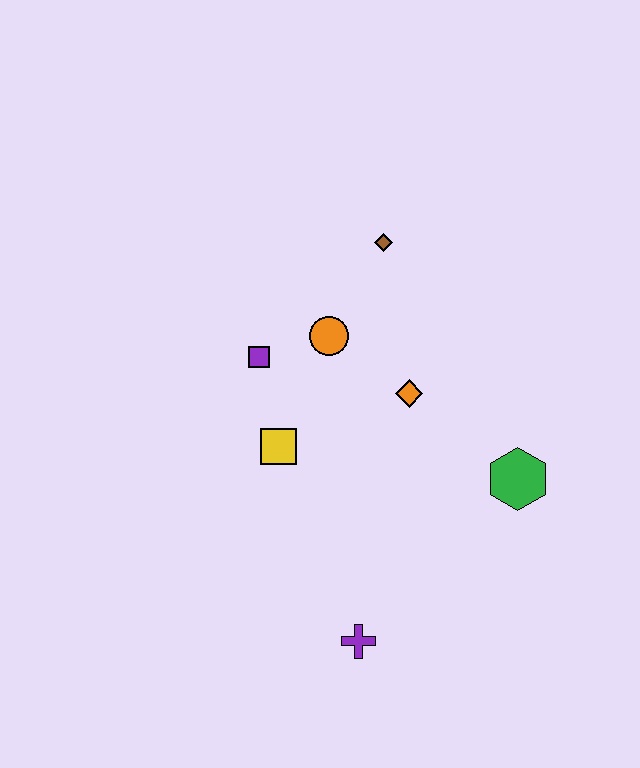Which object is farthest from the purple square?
The purple cross is farthest from the purple square.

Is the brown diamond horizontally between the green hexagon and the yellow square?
Yes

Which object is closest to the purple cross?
The yellow square is closest to the purple cross.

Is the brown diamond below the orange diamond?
No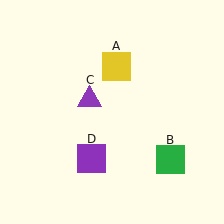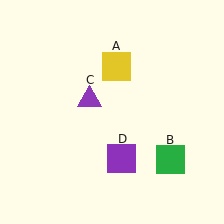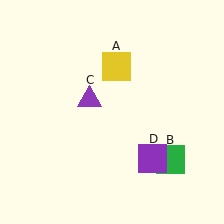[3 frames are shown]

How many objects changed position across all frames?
1 object changed position: purple square (object D).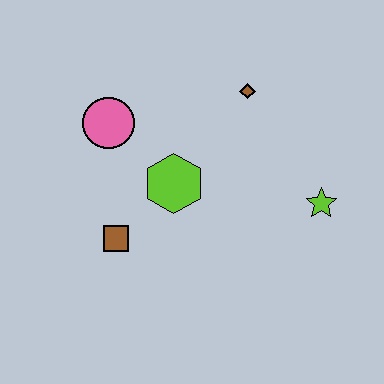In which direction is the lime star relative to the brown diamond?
The lime star is below the brown diamond.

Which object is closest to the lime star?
The brown diamond is closest to the lime star.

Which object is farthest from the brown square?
The lime star is farthest from the brown square.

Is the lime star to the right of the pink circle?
Yes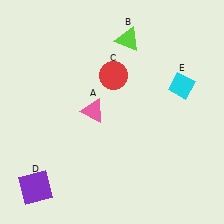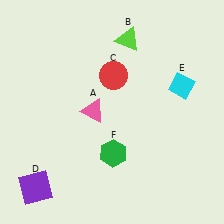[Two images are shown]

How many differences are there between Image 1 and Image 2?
There is 1 difference between the two images.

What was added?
A green hexagon (F) was added in Image 2.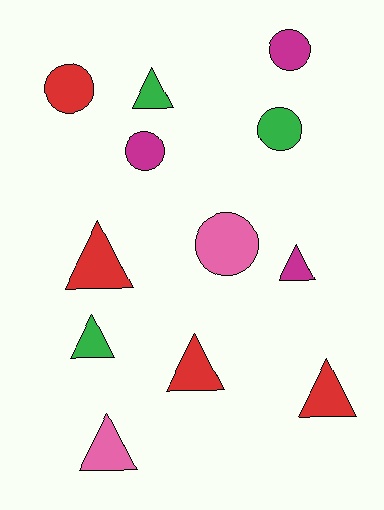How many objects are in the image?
There are 12 objects.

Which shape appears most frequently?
Triangle, with 7 objects.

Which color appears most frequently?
Red, with 4 objects.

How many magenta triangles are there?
There is 1 magenta triangle.